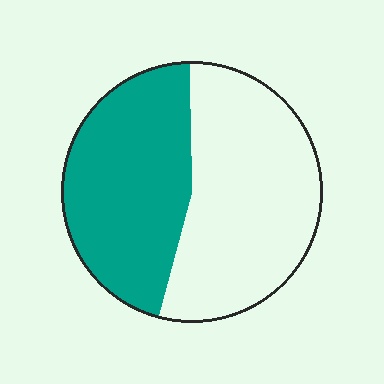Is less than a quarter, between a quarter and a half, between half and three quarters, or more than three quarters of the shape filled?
Between a quarter and a half.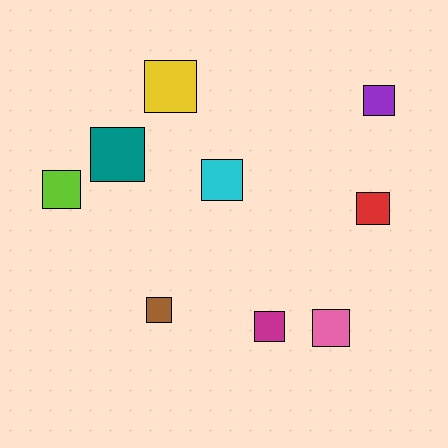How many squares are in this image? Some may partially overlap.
There are 9 squares.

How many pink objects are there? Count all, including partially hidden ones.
There is 1 pink object.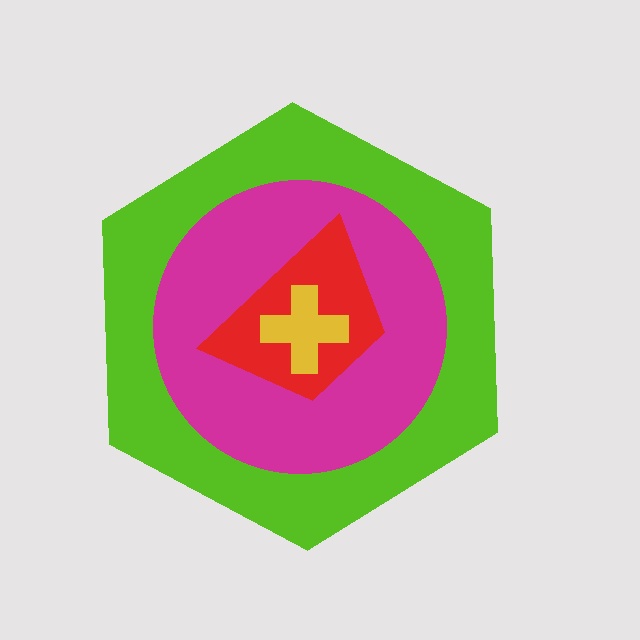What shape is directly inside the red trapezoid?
The yellow cross.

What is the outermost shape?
The lime hexagon.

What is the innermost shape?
The yellow cross.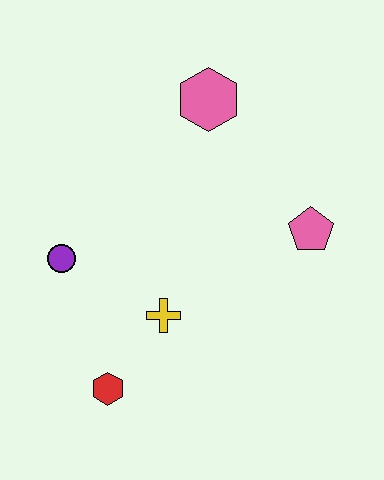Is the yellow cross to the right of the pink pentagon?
No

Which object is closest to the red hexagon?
The yellow cross is closest to the red hexagon.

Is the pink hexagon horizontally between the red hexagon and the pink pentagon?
Yes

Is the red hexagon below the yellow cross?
Yes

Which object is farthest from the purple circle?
The pink pentagon is farthest from the purple circle.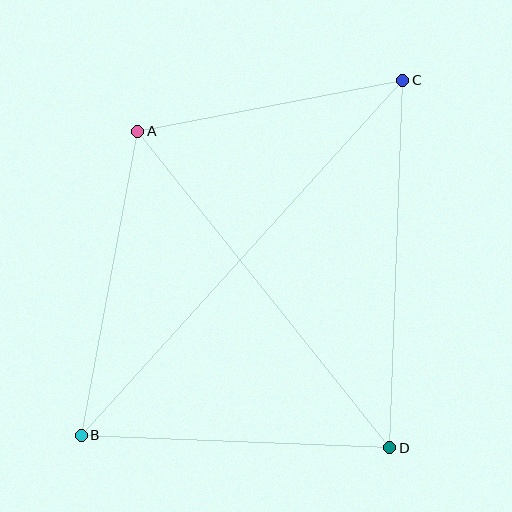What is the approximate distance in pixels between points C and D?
The distance between C and D is approximately 368 pixels.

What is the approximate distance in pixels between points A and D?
The distance between A and D is approximately 405 pixels.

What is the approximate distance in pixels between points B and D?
The distance between B and D is approximately 309 pixels.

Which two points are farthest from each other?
Points B and C are farthest from each other.